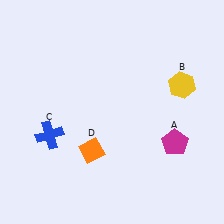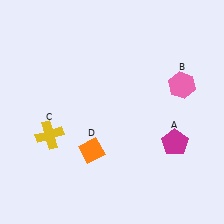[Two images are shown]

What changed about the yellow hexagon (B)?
In Image 1, B is yellow. In Image 2, it changed to pink.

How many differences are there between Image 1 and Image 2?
There are 2 differences between the two images.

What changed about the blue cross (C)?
In Image 1, C is blue. In Image 2, it changed to yellow.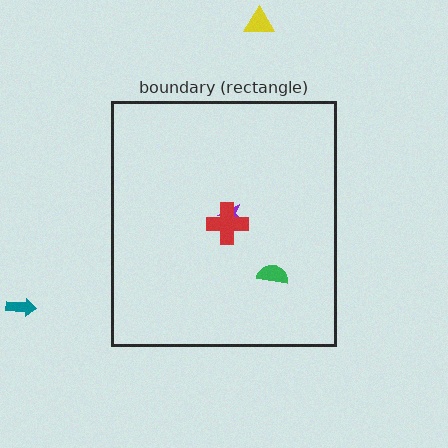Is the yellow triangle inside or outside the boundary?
Outside.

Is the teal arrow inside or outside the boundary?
Outside.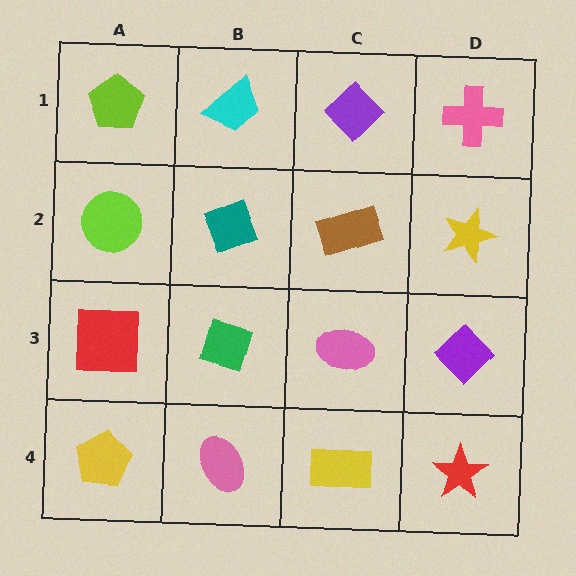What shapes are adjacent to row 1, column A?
A lime circle (row 2, column A), a cyan trapezoid (row 1, column B).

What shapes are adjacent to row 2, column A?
A lime pentagon (row 1, column A), a red square (row 3, column A), a teal diamond (row 2, column B).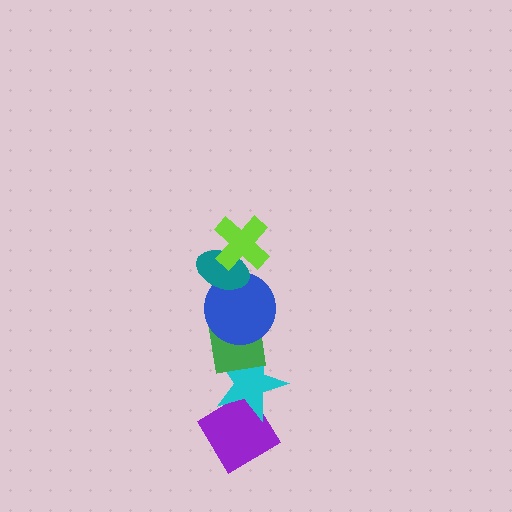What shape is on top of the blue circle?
The teal ellipse is on top of the blue circle.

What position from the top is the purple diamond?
The purple diamond is 6th from the top.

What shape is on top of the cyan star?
The green square is on top of the cyan star.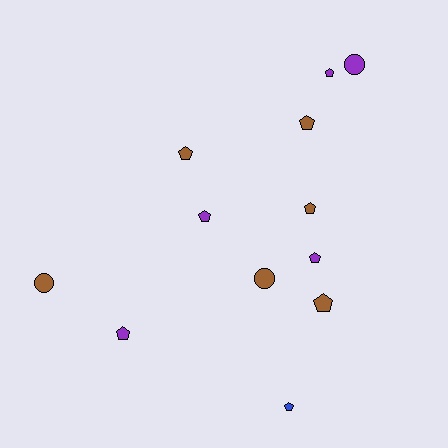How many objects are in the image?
There are 12 objects.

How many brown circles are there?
There are 2 brown circles.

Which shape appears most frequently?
Pentagon, with 9 objects.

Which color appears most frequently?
Brown, with 6 objects.